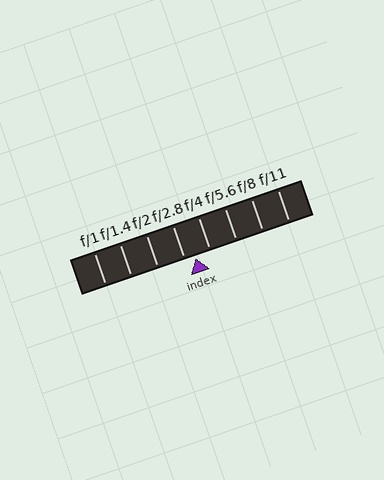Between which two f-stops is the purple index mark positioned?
The index mark is between f/2.8 and f/4.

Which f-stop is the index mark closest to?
The index mark is closest to f/2.8.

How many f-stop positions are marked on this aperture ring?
There are 8 f-stop positions marked.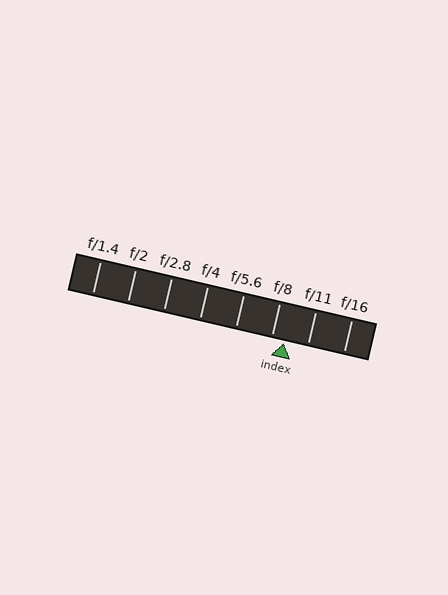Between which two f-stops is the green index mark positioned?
The index mark is between f/8 and f/11.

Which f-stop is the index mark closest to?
The index mark is closest to f/8.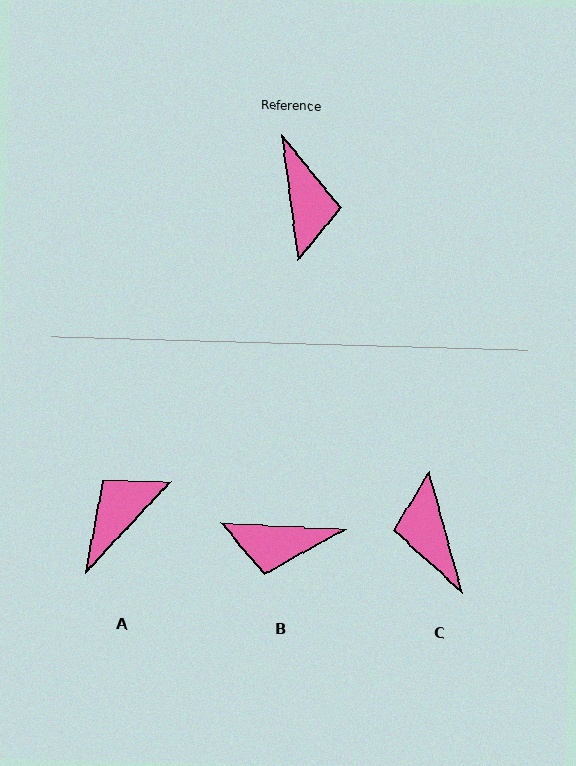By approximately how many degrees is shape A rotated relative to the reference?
Approximately 130 degrees counter-clockwise.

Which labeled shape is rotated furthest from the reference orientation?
C, about 171 degrees away.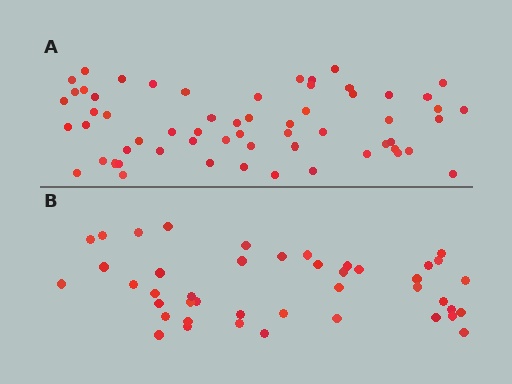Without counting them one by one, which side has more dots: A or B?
Region A (the top region) has more dots.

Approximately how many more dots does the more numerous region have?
Region A has approximately 15 more dots than region B.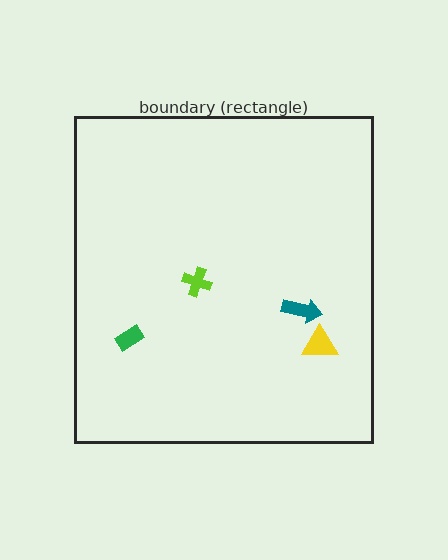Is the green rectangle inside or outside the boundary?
Inside.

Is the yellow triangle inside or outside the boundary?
Inside.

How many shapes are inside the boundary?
4 inside, 0 outside.